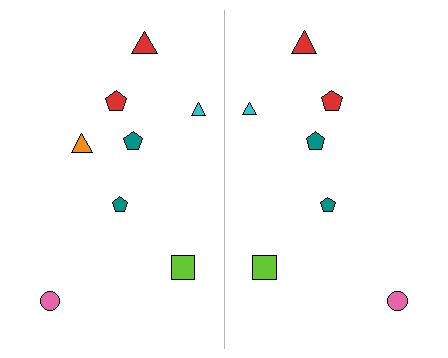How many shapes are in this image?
There are 15 shapes in this image.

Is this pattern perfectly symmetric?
No, the pattern is not perfectly symmetric. A orange triangle is missing from the right side.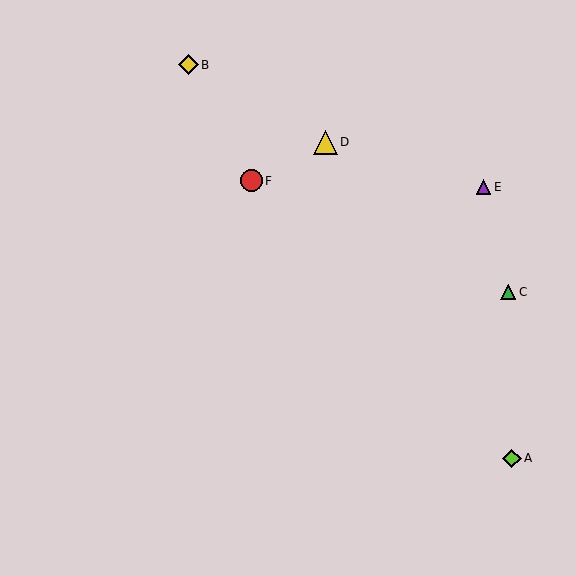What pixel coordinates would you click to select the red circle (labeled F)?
Click at (251, 181) to select the red circle F.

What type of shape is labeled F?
Shape F is a red circle.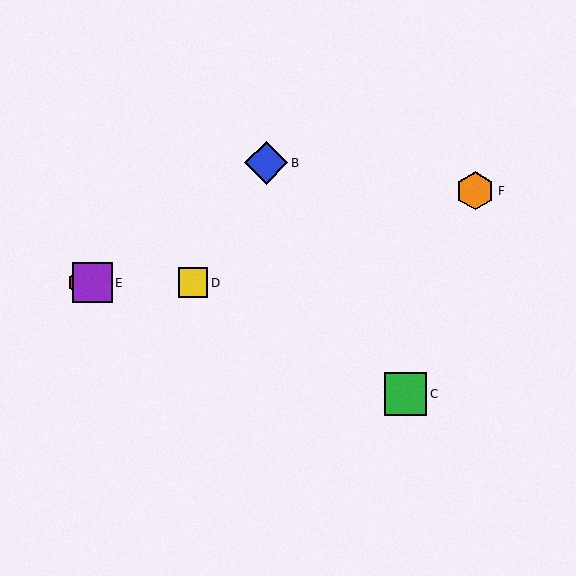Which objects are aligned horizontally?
Objects A, D, E are aligned horizontally.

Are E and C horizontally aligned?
No, E is at y≈283 and C is at y≈394.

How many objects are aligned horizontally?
3 objects (A, D, E) are aligned horizontally.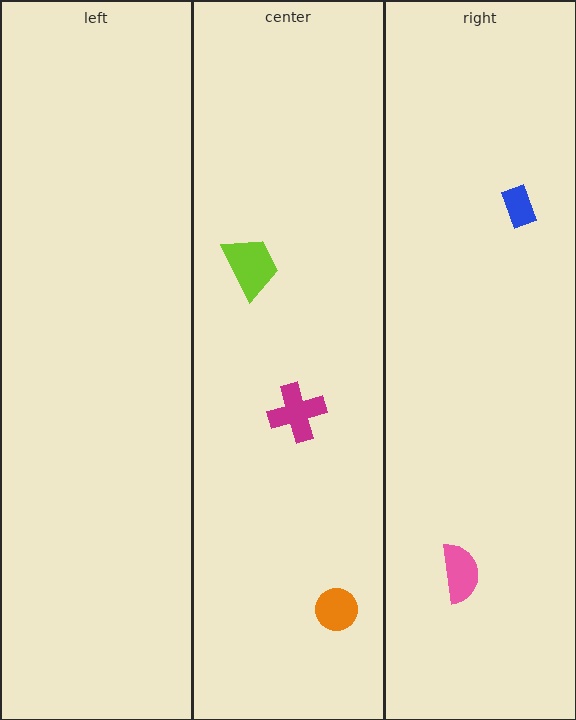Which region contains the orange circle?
The center region.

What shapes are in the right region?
The blue rectangle, the pink semicircle.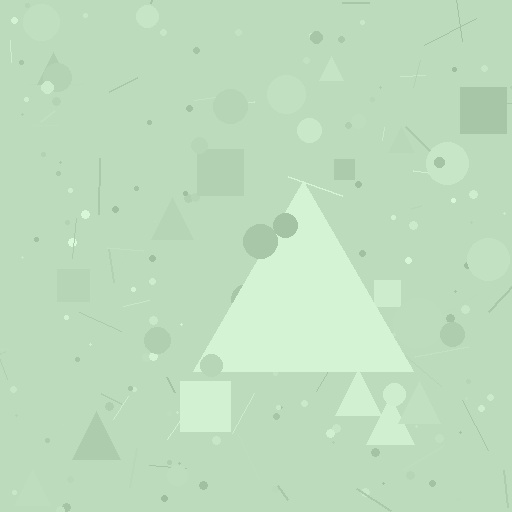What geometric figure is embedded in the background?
A triangle is embedded in the background.